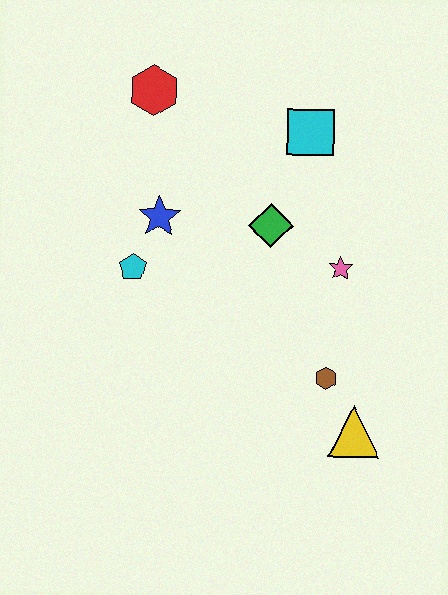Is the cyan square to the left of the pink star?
Yes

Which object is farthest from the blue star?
The yellow triangle is farthest from the blue star.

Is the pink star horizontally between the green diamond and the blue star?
No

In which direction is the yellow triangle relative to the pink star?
The yellow triangle is below the pink star.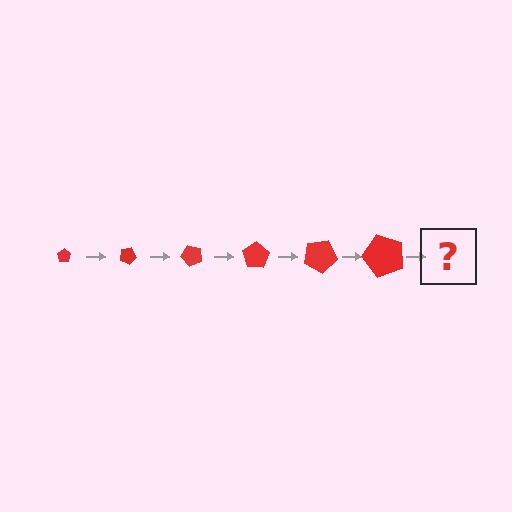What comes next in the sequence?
The next element should be a pentagon, larger than the previous one and rotated 150 degrees from the start.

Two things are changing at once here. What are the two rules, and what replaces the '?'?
The two rules are that the pentagon grows larger each step and it rotates 25 degrees each step. The '?' should be a pentagon, larger than the previous one and rotated 150 degrees from the start.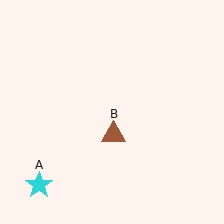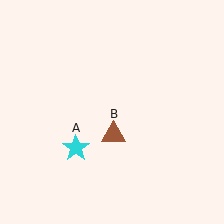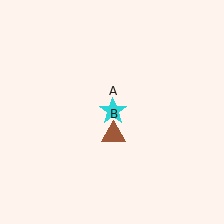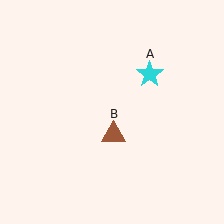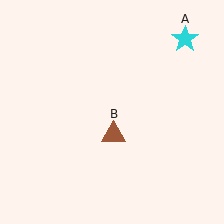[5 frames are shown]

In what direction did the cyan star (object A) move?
The cyan star (object A) moved up and to the right.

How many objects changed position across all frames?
1 object changed position: cyan star (object A).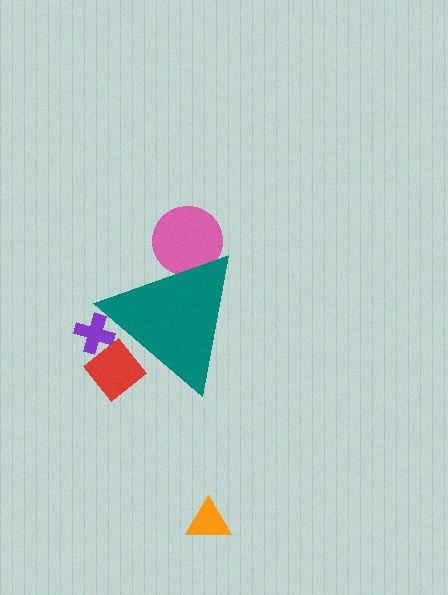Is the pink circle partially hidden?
Yes, the pink circle is partially hidden behind the teal triangle.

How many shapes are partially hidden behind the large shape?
3 shapes are partially hidden.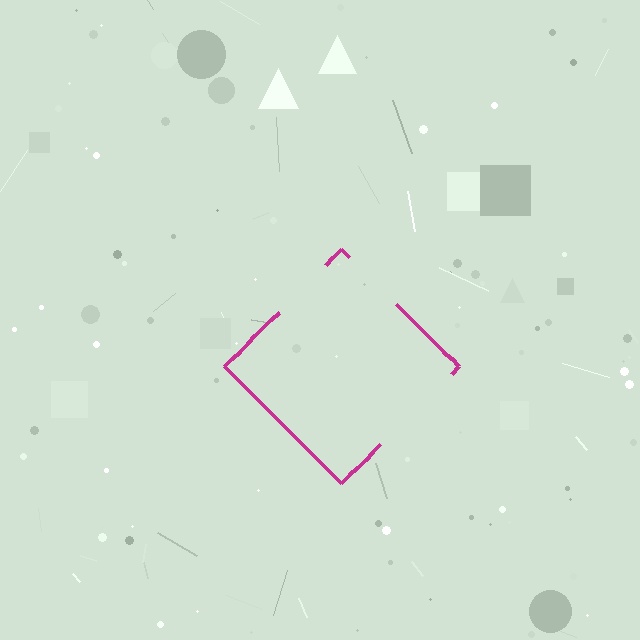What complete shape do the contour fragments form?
The contour fragments form a diamond.